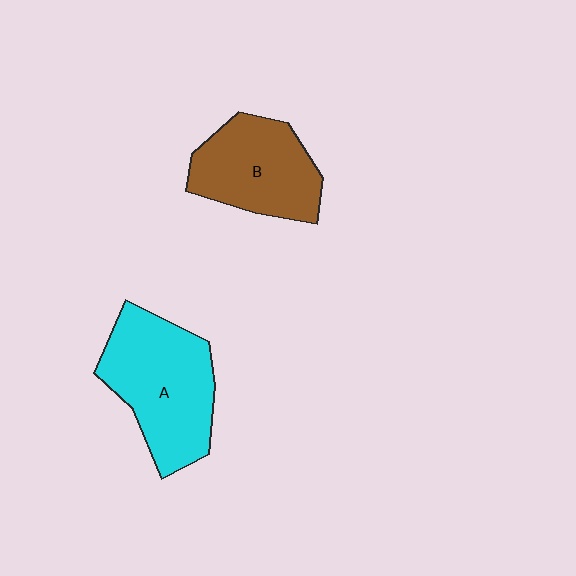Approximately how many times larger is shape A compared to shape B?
Approximately 1.2 times.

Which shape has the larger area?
Shape A (cyan).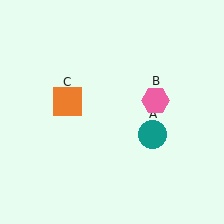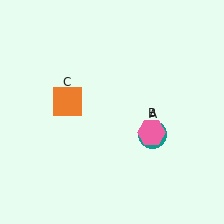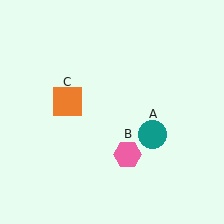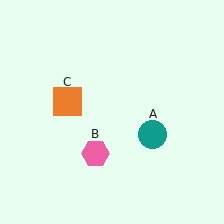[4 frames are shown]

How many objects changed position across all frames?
1 object changed position: pink hexagon (object B).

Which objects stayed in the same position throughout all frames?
Teal circle (object A) and orange square (object C) remained stationary.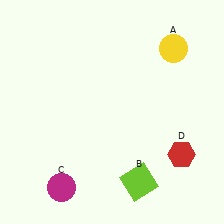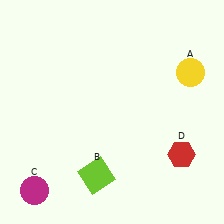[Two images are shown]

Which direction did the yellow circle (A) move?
The yellow circle (A) moved down.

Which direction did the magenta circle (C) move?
The magenta circle (C) moved left.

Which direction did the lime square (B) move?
The lime square (B) moved left.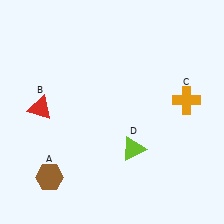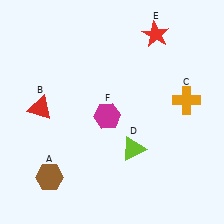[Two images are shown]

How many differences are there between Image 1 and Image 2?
There are 2 differences between the two images.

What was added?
A red star (E), a magenta hexagon (F) were added in Image 2.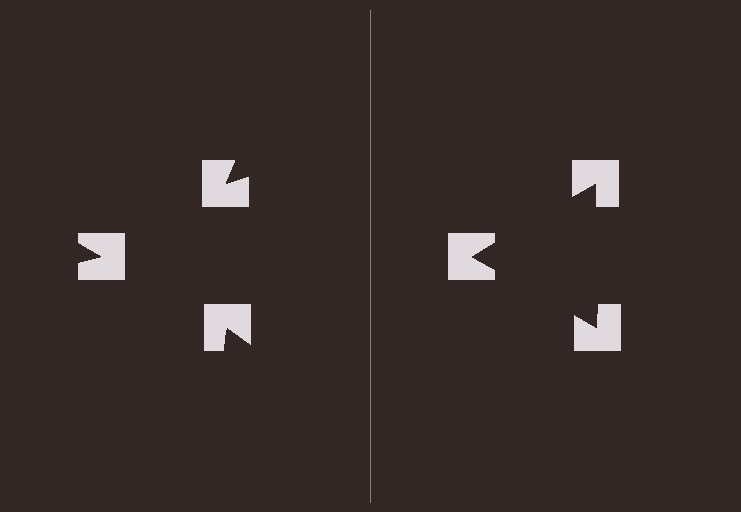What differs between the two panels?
The notched squares are positioned identically on both sides; only the wedge orientations differ. On the right they align to a triangle; on the left they are misaligned.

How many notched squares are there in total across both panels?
6 — 3 on each side.